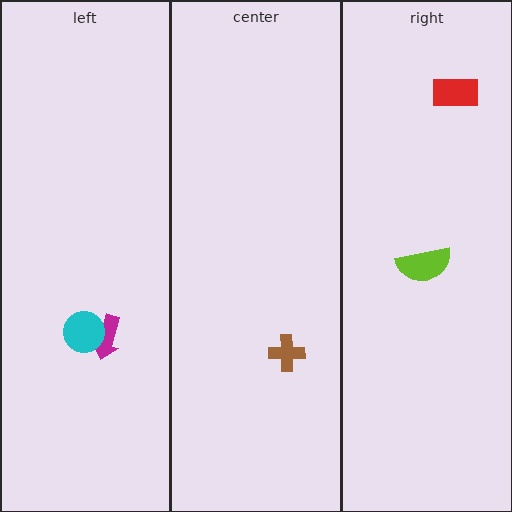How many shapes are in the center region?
1.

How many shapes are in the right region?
2.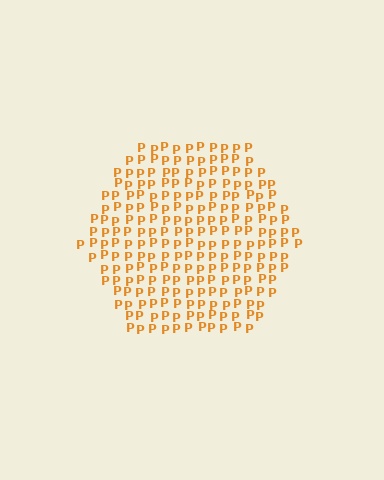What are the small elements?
The small elements are letter P's.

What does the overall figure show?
The overall figure shows a hexagon.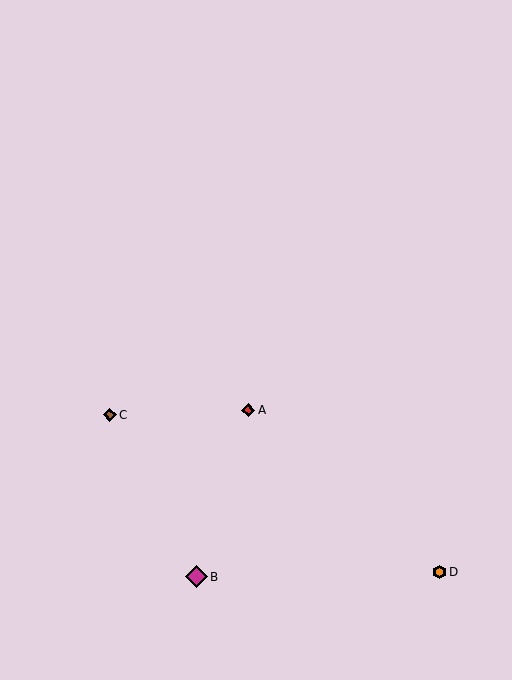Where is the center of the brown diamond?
The center of the brown diamond is at (110, 415).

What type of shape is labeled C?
Shape C is a brown diamond.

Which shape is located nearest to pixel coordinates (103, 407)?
The brown diamond (labeled C) at (110, 415) is nearest to that location.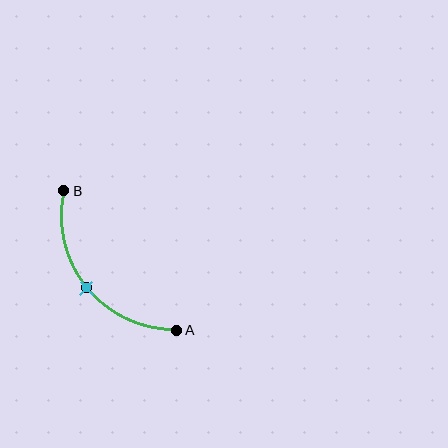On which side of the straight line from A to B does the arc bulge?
The arc bulges below and to the left of the straight line connecting A and B.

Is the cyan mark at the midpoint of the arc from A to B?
Yes. The cyan mark lies on the arc at equal arc-length from both A and B — it is the arc midpoint.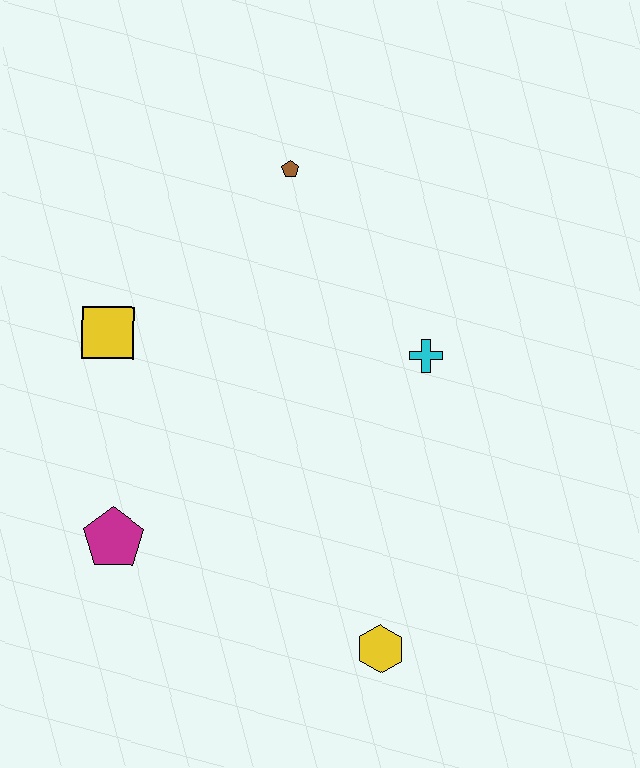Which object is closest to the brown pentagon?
The cyan cross is closest to the brown pentagon.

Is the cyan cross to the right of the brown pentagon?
Yes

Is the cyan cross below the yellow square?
Yes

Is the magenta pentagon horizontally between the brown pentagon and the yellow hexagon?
No